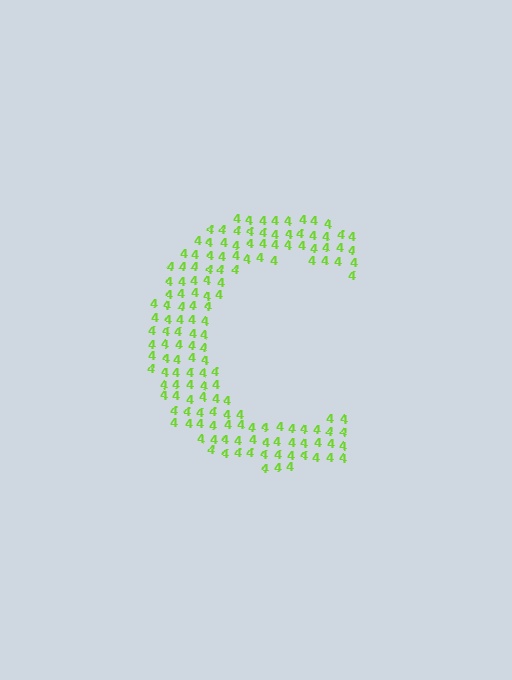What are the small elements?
The small elements are digit 4's.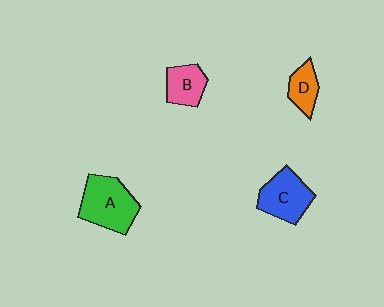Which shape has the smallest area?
Shape D (orange).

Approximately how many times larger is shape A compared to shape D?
Approximately 2.1 times.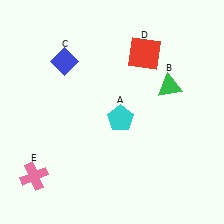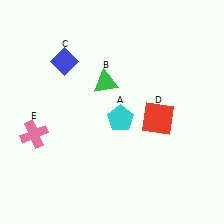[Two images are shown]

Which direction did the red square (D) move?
The red square (D) moved down.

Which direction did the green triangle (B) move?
The green triangle (B) moved left.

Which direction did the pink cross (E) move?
The pink cross (E) moved up.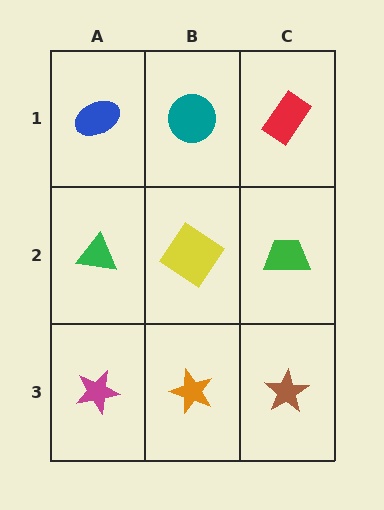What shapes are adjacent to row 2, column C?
A red rectangle (row 1, column C), a brown star (row 3, column C), a yellow diamond (row 2, column B).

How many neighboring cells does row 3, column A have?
2.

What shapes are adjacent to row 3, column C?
A green trapezoid (row 2, column C), an orange star (row 3, column B).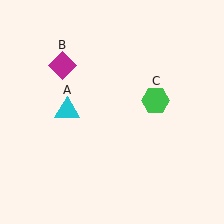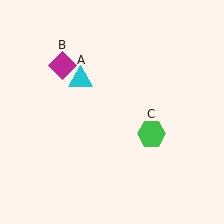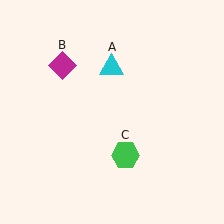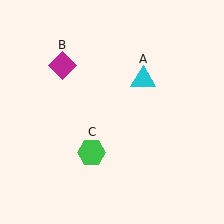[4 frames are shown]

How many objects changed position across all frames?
2 objects changed position: cyan triangle (object A), green hexagon (object C).